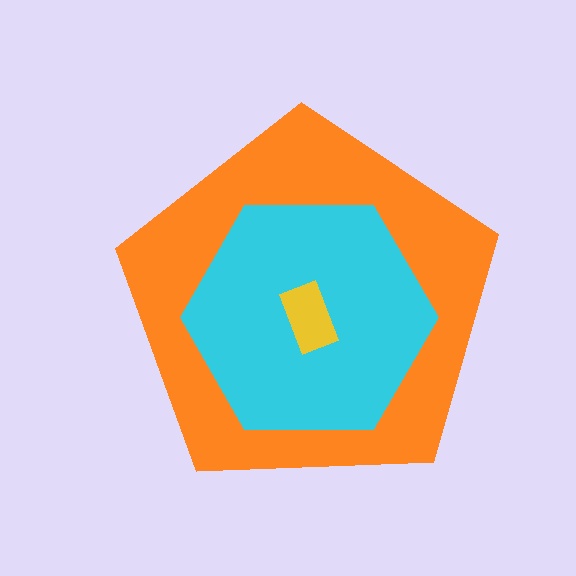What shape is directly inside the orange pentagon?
The cyan hexagon.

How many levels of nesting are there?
3.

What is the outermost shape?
The orange pentagon.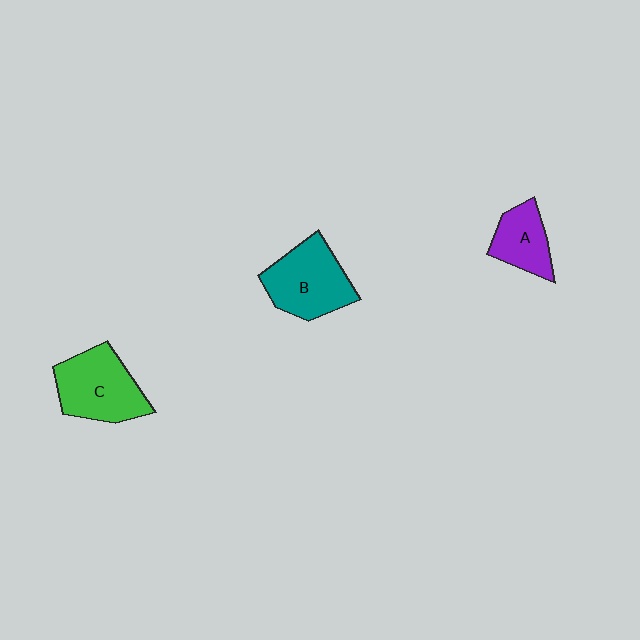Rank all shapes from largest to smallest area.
From largest to smallest: C (green), B (teal), A (purple).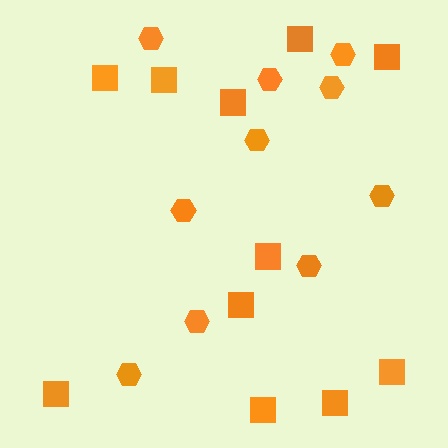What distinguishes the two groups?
There are 2 groups: one group of hexagons (10) and one group of squares (11).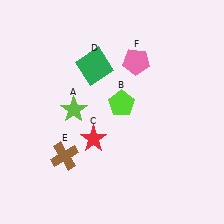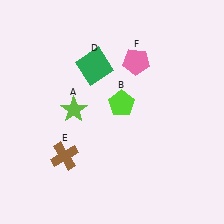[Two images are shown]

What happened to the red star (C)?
The red star (C) was removed in Image 2. It was in the bottom-left area of Image 1.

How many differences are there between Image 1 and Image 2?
There is 1 difference between the two images.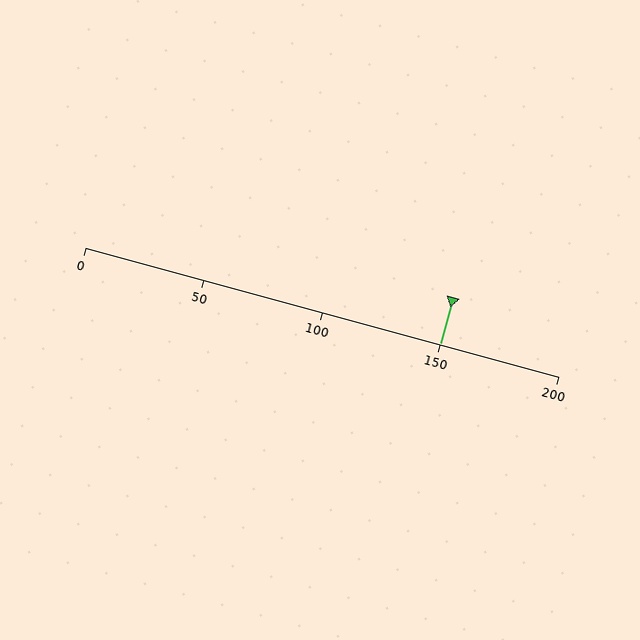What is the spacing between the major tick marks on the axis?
The major ticks are spaced 50 apart.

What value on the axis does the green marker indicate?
The marker indicates approximately 150.